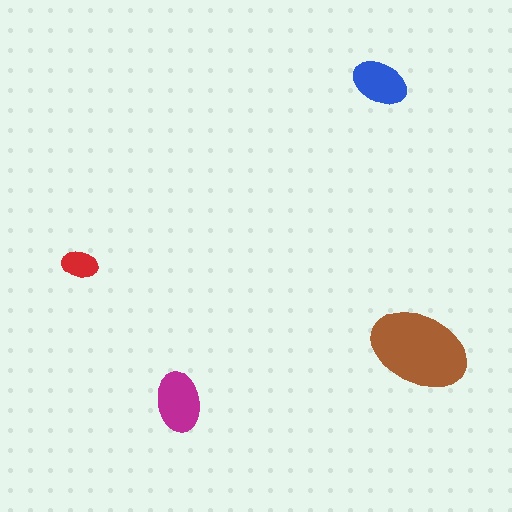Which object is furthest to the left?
The red ellipse is leftmost.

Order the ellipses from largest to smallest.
the brown one, the magenta one, the blue one, the red one.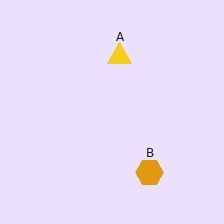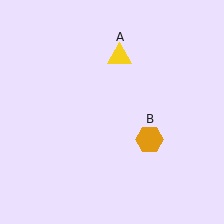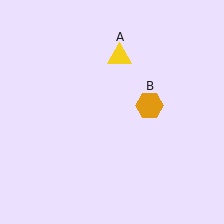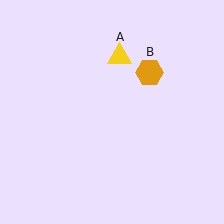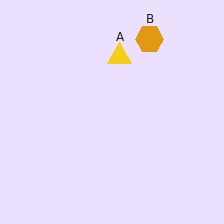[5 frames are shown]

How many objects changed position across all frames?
1 object changed position: orange hexagon (object B).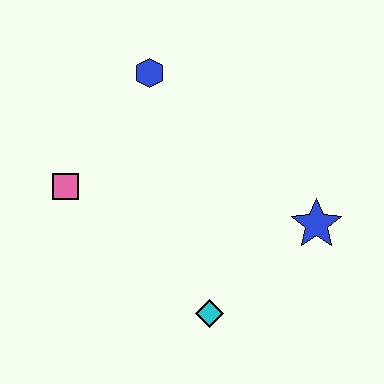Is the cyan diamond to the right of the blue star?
No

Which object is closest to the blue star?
The cyan diamond is closest to the blue star.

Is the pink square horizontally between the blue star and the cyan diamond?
No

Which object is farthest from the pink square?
The blue star is farthest from the pink square.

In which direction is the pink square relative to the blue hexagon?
The pink square is below the blue hexagon.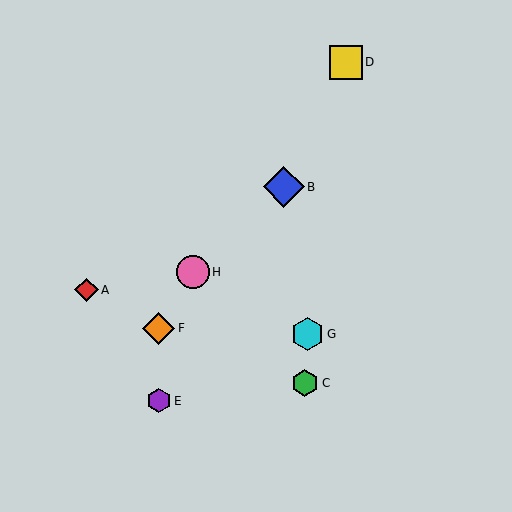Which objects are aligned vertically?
Objects E, F are aligned vertically.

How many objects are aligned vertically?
2 objects (E, F) are aligned vertically.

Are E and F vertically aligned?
Yes, both are at x≈159.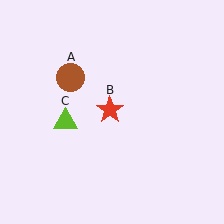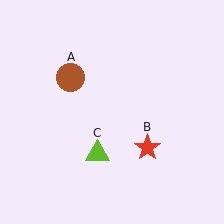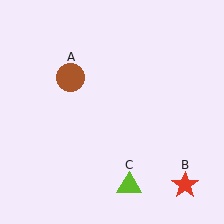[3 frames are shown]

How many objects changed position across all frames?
2 objects changed position: red star (object B), lime triangle (object C).